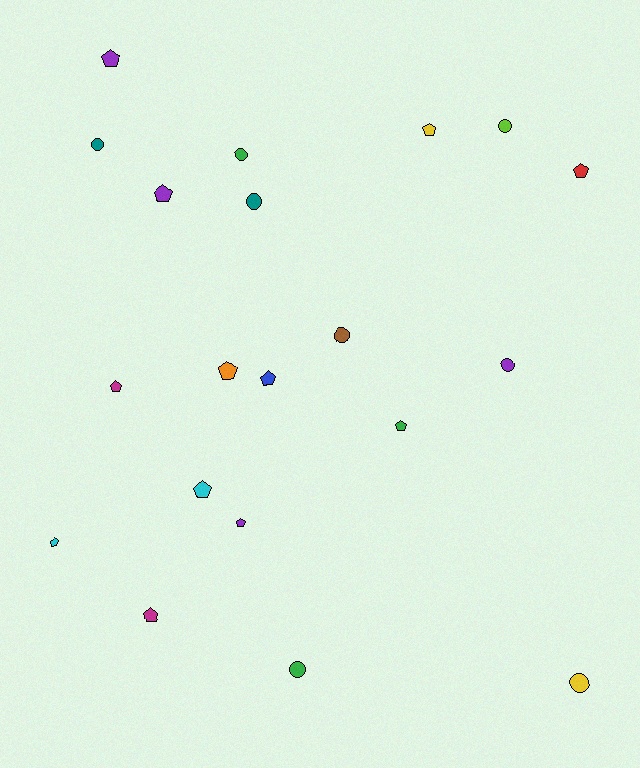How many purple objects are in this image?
There are 4 purple objects.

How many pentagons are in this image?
There are 12 pentagons.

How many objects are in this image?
There are 20 objects.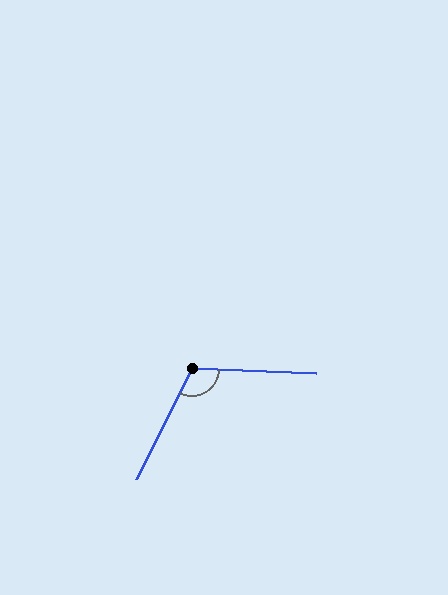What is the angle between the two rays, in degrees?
Approximately 114 degrees.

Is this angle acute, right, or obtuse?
It is obtuse.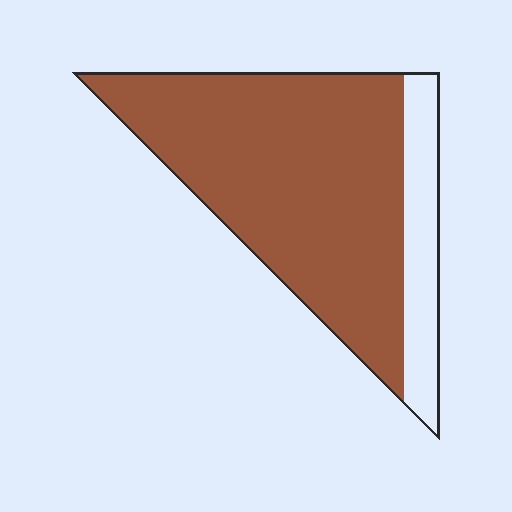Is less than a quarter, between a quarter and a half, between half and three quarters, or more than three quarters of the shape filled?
More than three quarters.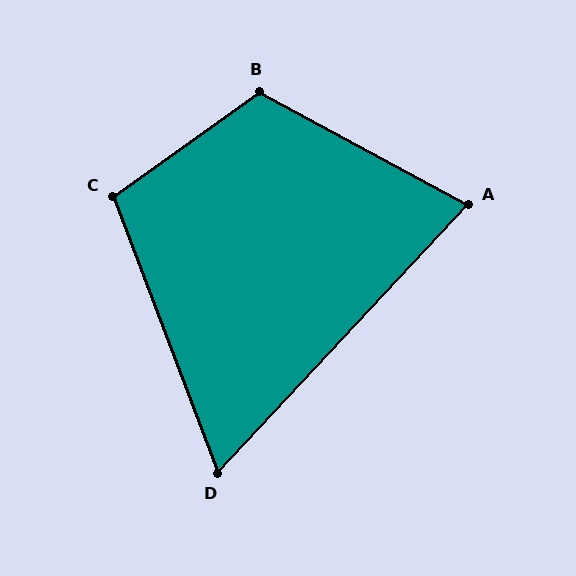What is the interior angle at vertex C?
Approximately 104 degrees (obtuse).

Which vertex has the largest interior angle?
B, at approximately 116 degrees.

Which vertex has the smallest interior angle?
D, at approximately 64 degrees.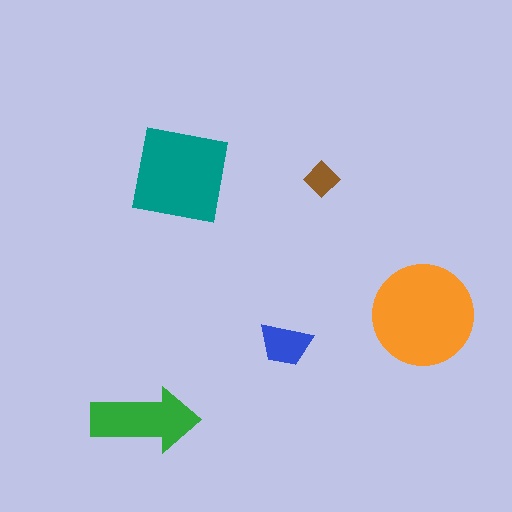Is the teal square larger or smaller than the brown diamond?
Larger.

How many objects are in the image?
There are 5 objects in the image.